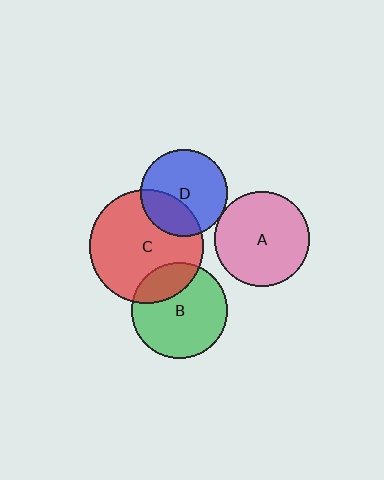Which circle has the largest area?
Circle C (red).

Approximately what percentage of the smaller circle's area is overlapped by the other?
Approximately 25%.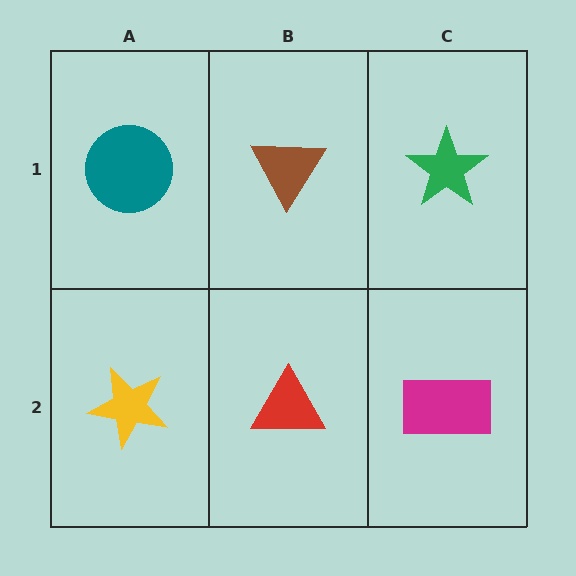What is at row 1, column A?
A teal circle.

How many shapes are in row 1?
3 shapes.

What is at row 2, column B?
A red triangle.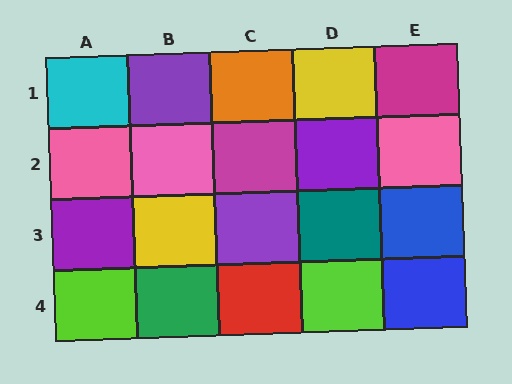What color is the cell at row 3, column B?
Yellow.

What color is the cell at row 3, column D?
Teal.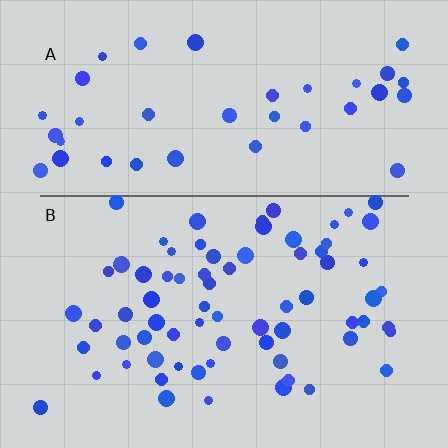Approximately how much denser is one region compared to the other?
Approximately 1.8× — region B over region A.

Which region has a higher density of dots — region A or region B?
B (the bottom).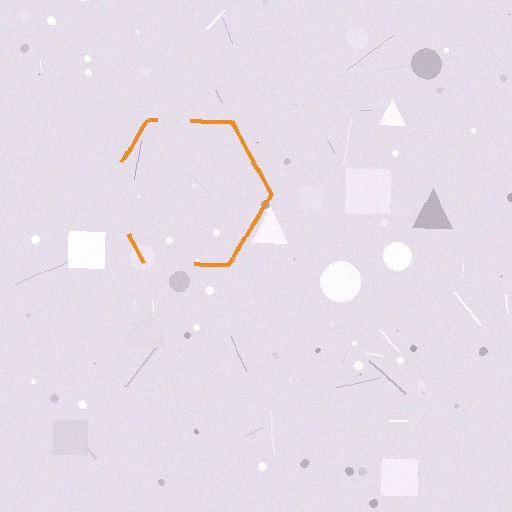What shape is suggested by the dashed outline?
The dashed outline suggests a hexagon.